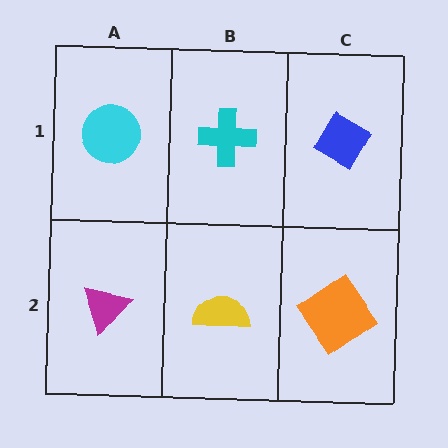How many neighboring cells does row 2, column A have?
2.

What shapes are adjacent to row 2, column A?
A cyan circle (row 1, column A), a yellow semicircle (row 2, column B).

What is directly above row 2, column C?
A blue diamond.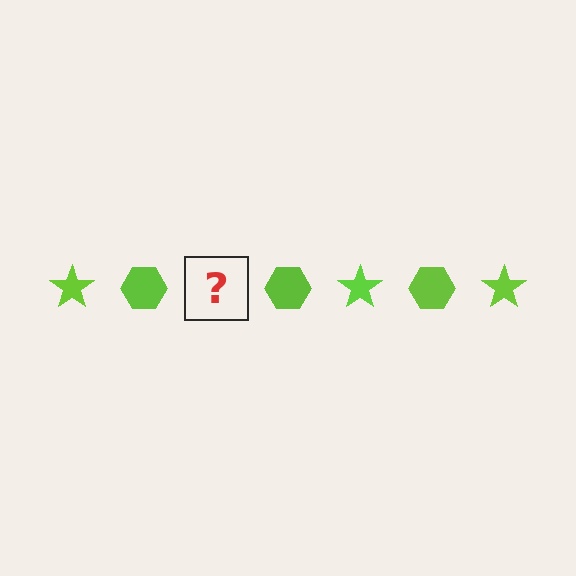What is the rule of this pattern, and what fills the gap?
The rule is that the pattern cycles through star, hexagon shapes in lime. The gap should be filled with a lime star.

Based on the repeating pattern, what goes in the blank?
The blank should be a lime star.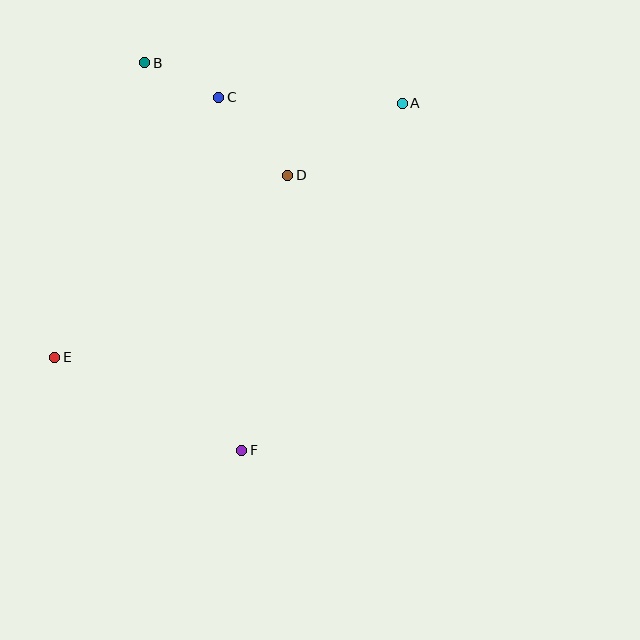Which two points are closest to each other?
Points B and C are closest to each other.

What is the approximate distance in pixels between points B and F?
The distance between B and F is approximately 399 pixels.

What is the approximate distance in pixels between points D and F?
The distance between D and F is approximately 279 pixels.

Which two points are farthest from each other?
Points A and E are farthest from each other.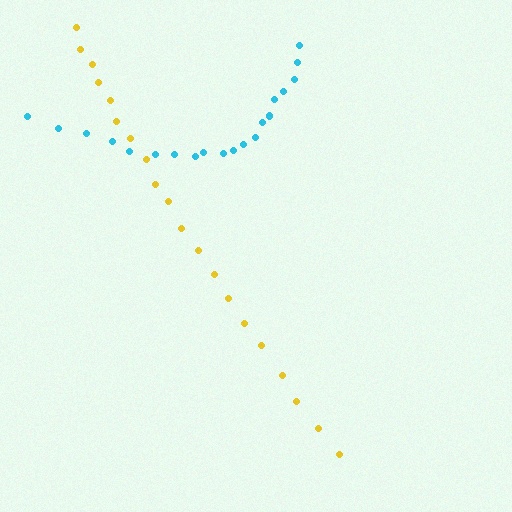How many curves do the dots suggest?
There are 2 distinct paths.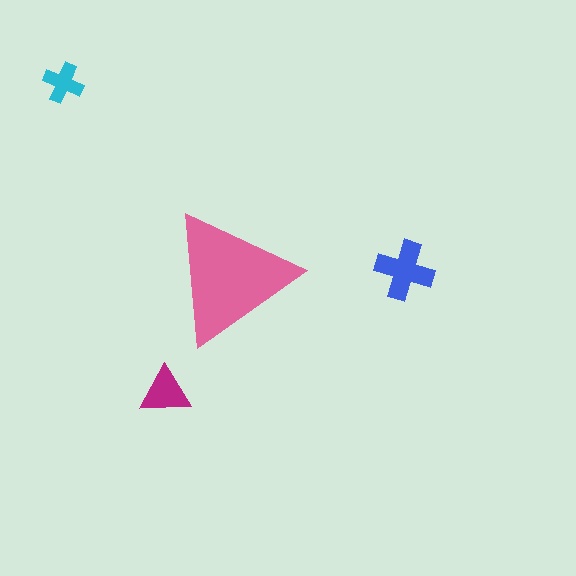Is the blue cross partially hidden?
No, the blue cross is fully visible.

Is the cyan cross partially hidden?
No, the cyan cross is fully visible.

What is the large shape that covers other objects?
A pink triangle.